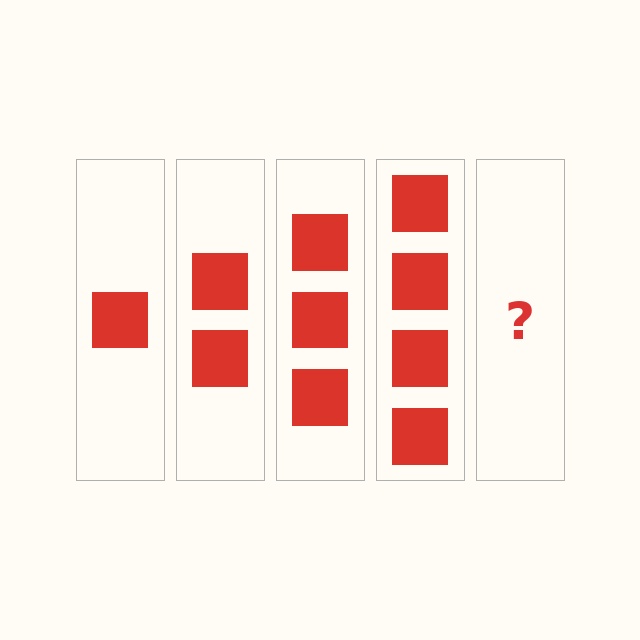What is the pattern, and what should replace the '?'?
The pattern is that each step adds one more square. The '?' should be 5 squares.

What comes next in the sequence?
The next element should be 5 squares.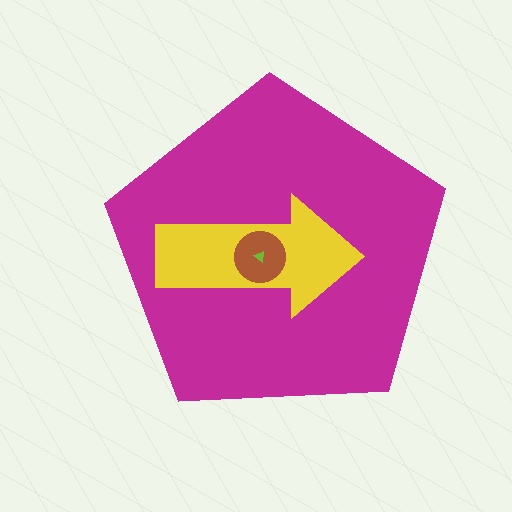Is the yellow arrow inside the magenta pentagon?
Yes.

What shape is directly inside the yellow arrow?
The brown circle.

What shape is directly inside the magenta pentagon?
The yellow arrow.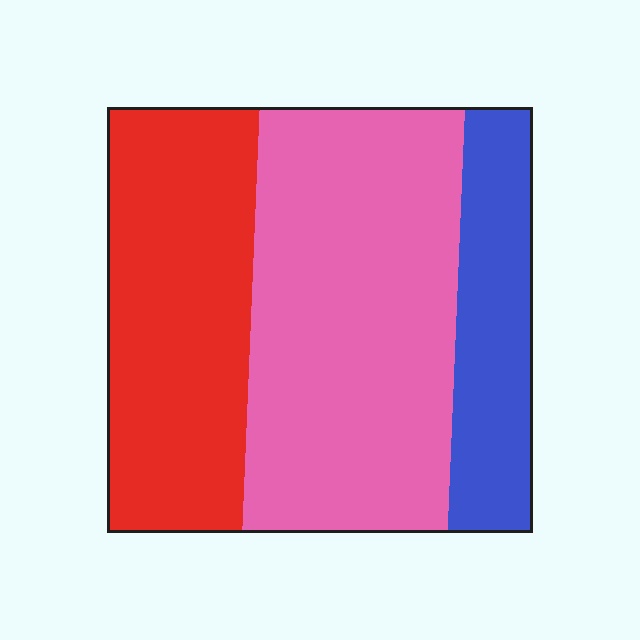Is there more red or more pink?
Pink.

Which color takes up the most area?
Pink, at roughly 50%.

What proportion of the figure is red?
Red covers about 35% of the figure.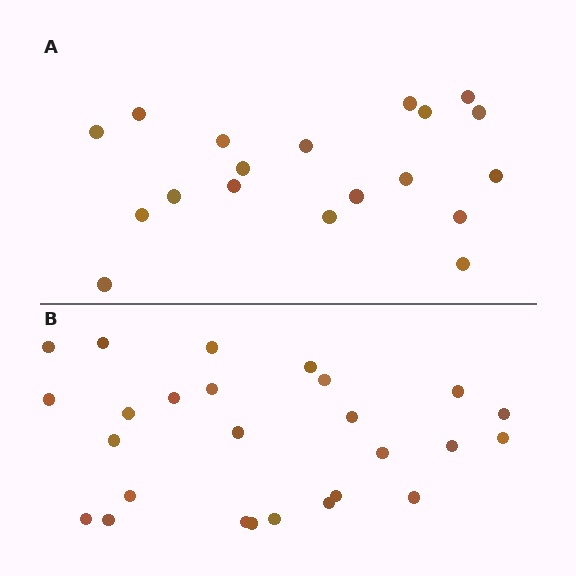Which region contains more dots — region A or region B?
Region B (the bottom region) has more dots.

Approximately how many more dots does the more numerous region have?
Region B has roughly 8 or so more dots than region A.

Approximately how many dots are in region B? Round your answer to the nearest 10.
About 30 dots. (The exact count is 26, which rounds to 30.)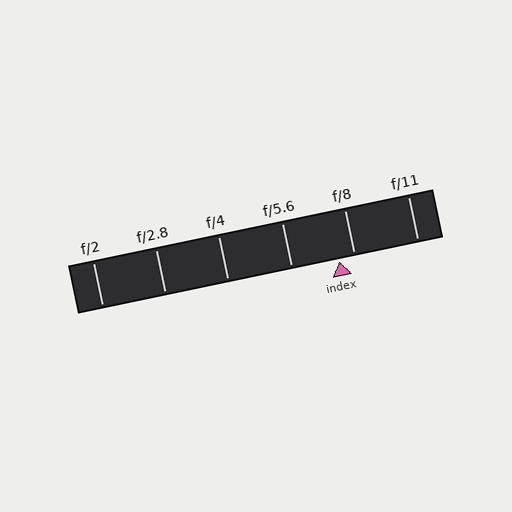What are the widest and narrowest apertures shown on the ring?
The widest aperture shown is f/2 and the narrowest is f/11.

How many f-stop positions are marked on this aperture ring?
There are 6 f-stop positions marked.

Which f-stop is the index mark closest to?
The index mark is closest to f/8.